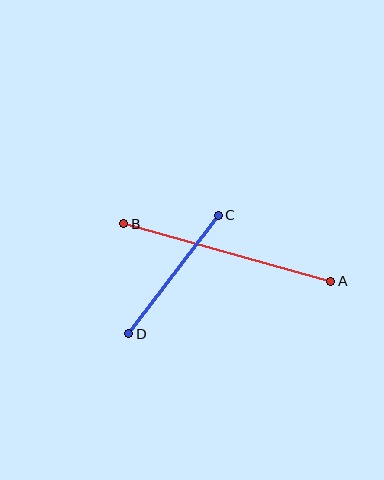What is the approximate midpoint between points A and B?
The midpoint is at approximately (227, 253) pixels.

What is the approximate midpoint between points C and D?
The midpoint is at approximately (173, 275) pixels.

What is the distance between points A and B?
The distance is approximately 215 pixels.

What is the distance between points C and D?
The distance is approximately 149 pixels.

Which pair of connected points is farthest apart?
Points A and B are farthest apart.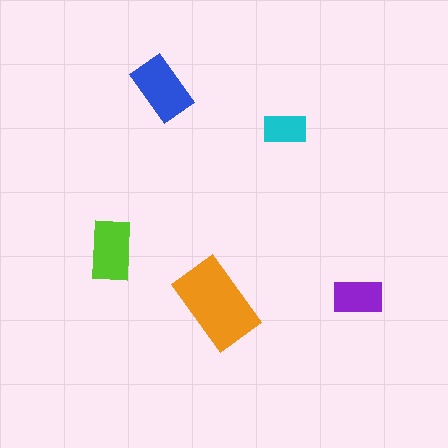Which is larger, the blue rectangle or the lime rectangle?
The blue one.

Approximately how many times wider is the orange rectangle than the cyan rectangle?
About 2 times wider.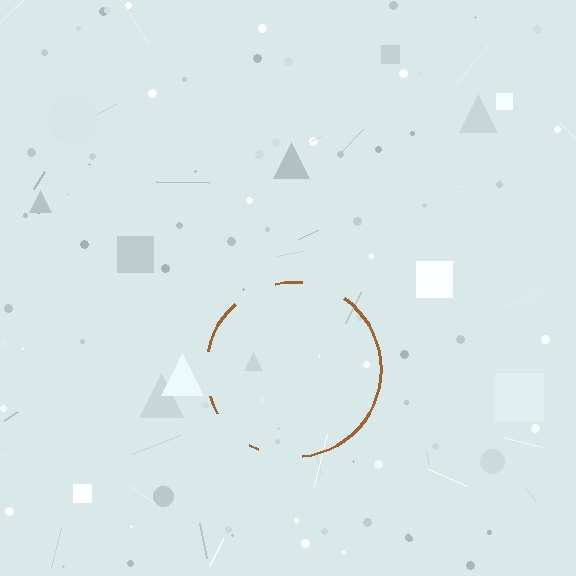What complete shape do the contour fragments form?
The contour fragments form a circle.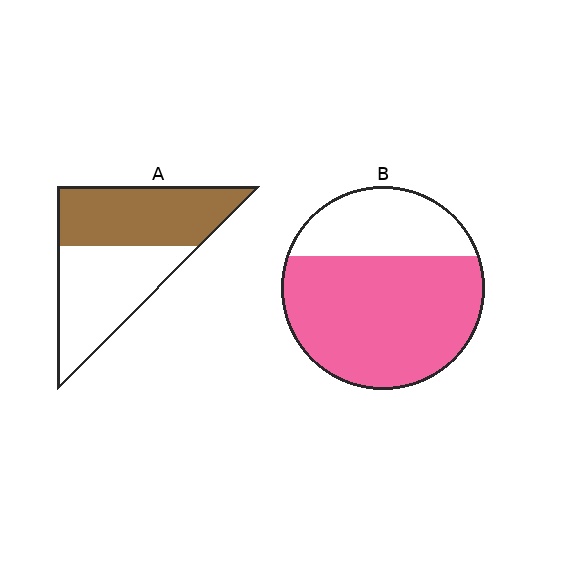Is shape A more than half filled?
Roughly half.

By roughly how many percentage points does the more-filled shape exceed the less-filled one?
By roughly 20 percentage points (B over A).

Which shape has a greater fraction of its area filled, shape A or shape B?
Shape B.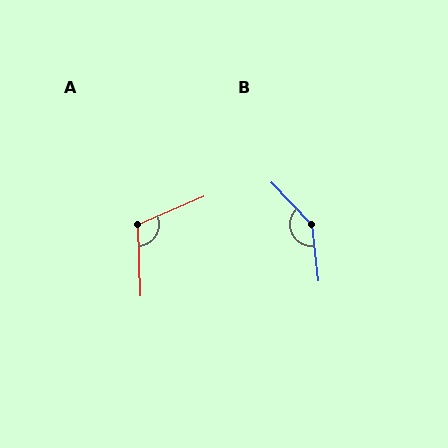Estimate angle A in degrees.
Approximately 111 degrees.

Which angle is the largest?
B, at approximately 143 degrees.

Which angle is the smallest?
A, at approximately 111 degrees.